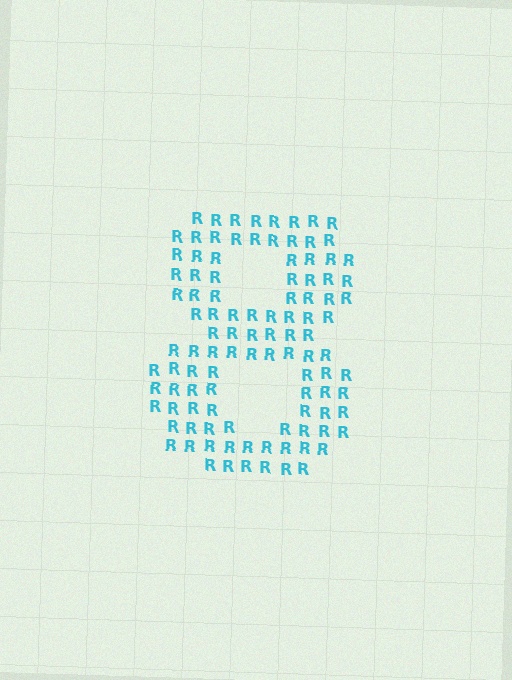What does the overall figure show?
The overall figure shows the digit 8.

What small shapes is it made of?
It is made of small letter R's.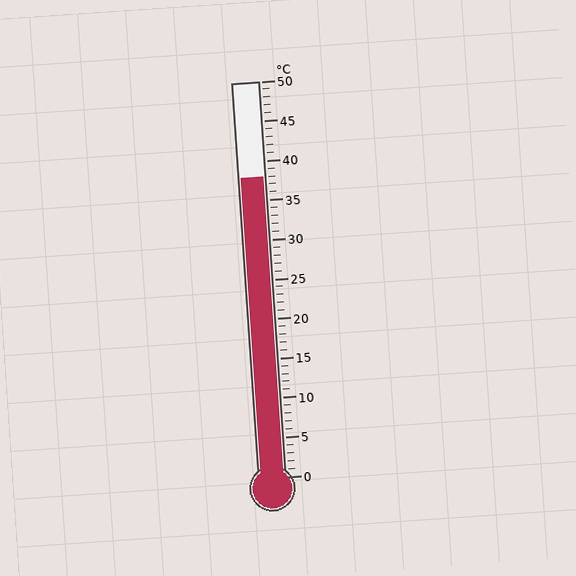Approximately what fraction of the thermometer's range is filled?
The thermometer is filled to approximately 75% of its range.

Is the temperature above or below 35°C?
The temperature is above 35°C.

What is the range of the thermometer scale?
The thermometer scale ranges from 0°C to 50°C.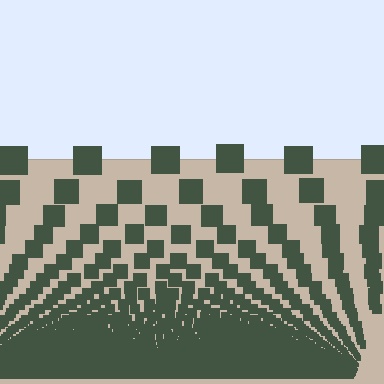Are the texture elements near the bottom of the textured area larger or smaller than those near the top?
Smaller. The gradient is inverted — elements near the bottom are smaller and denser.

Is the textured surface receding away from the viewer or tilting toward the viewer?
The surface appears to tilt toward the viewer. Texture elements get larger and sparser toward the top.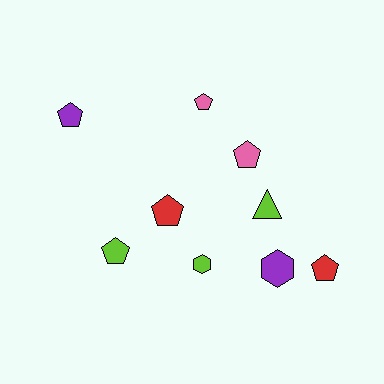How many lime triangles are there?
There is 1 lime triangle.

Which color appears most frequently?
Lime, with 3 objects.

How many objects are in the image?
There are 9 objects.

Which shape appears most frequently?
Pentagon, with 6 objects.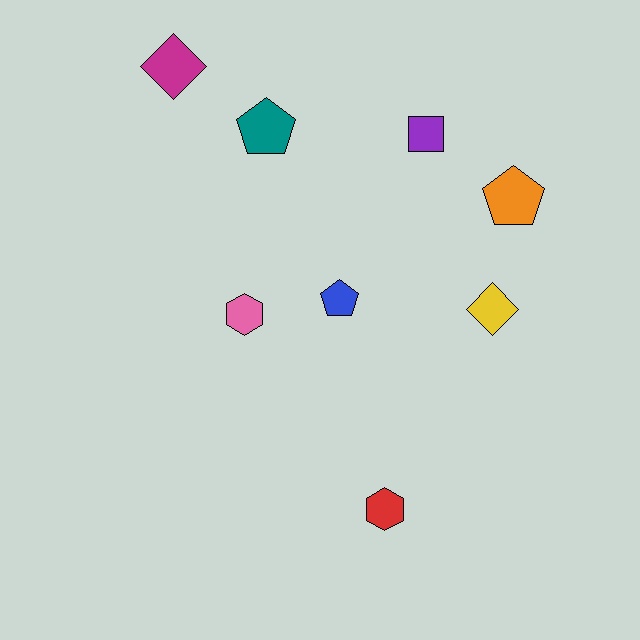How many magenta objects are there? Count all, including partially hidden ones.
There is 1 magenta object.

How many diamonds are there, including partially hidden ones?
There are 2 diamonds.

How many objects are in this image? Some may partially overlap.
There are 8 objects.